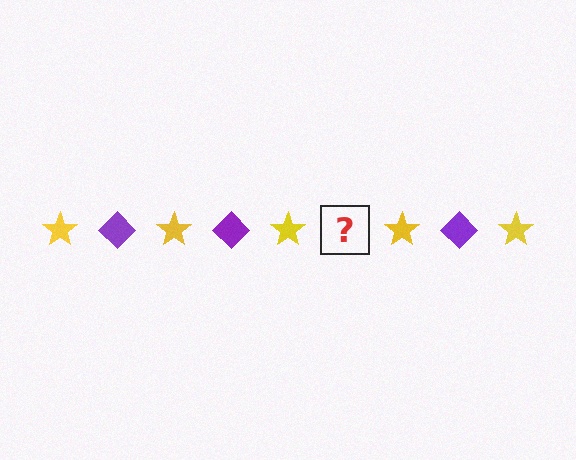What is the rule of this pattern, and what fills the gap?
The rule is that the pattern alternates between yellow star and purple diamond. The gap should be filled with a purple diamond.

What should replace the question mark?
The question mark should be replaced with a purple diamond.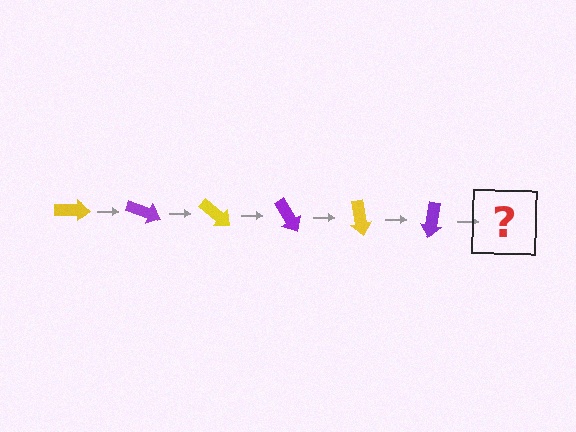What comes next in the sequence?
The next element should be a yellow arrow, rotated 120 degrees from the start.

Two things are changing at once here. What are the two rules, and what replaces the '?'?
The two rules are that it rotates 20 degrees each step and the color cycles through yellow and purple. The '?' should be a yellow arrow, rotated 120 degrees from the start.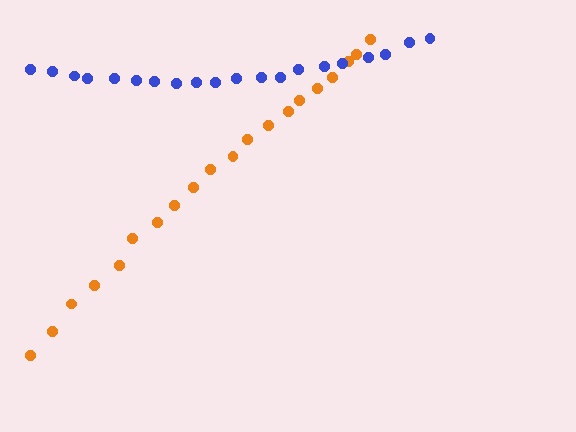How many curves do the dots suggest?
There are 2 distinct paths.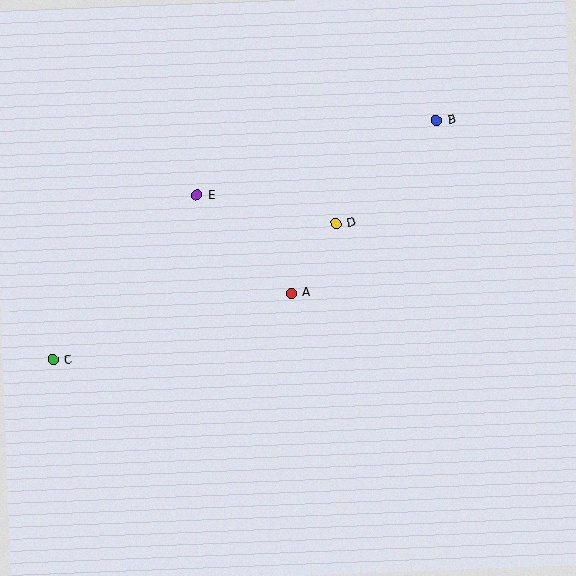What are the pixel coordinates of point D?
Point D is at (336, 223).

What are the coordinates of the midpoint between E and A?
The midpoint between E and A is at (244, 244).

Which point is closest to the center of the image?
Point A at (292, 293) is closest to the center.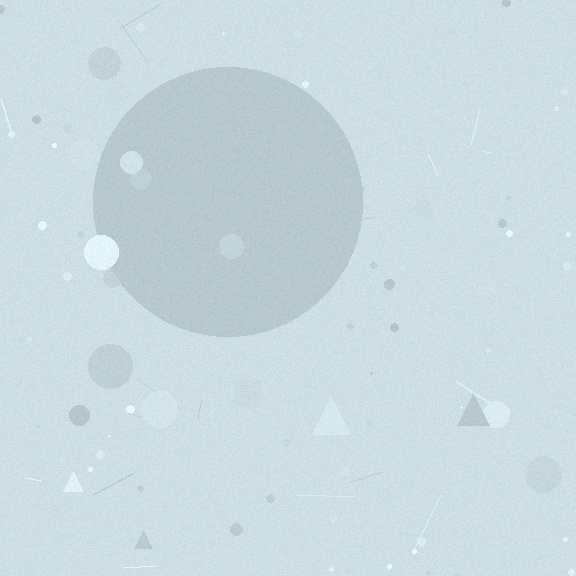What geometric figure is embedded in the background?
A circle is embedded in the background.